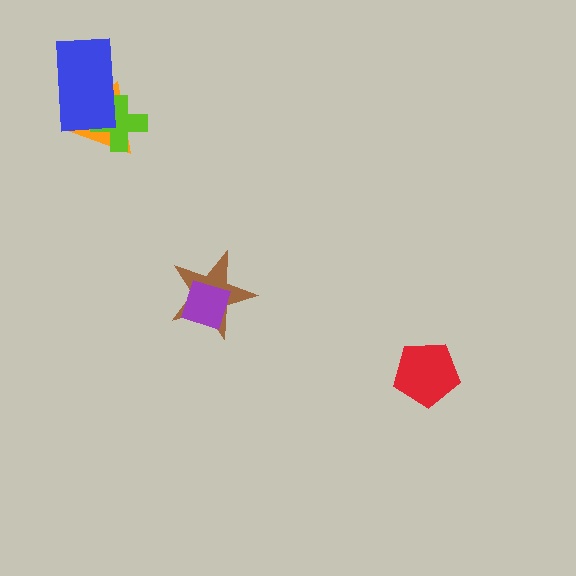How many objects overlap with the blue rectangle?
2 objects overlap with the blue rectangle.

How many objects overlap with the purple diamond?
1 object overlaps with the purple diamond.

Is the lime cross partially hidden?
Yes, it is partially covered by another shape.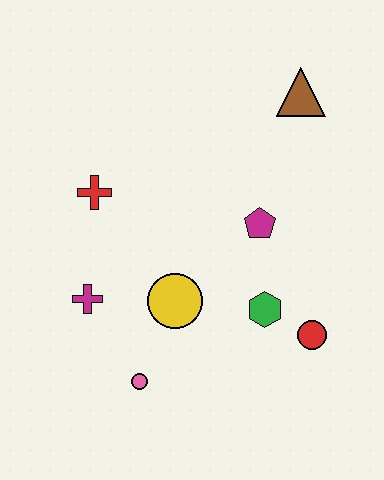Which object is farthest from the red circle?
The red cross is farthest from the red circle.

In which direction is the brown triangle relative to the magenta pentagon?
The brown triangle is above the magenta pentagon.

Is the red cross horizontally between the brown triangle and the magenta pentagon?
No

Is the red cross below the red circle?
No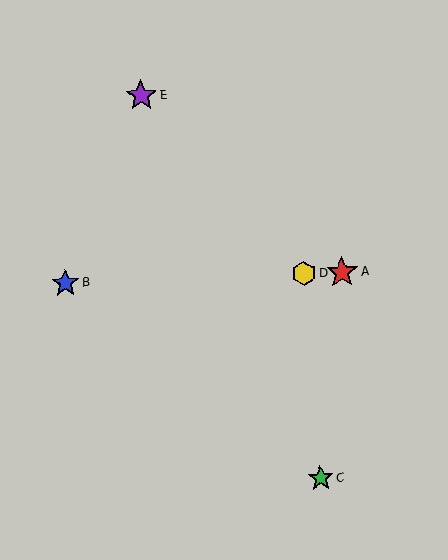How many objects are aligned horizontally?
3 objects (A, B, D) are aligned horizontally.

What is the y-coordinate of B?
Object B is at y≈283.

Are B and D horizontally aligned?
Yes, both are at y≈283.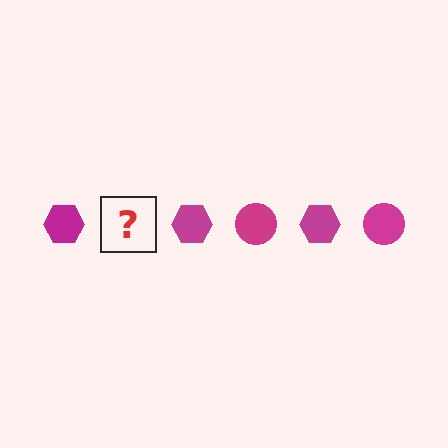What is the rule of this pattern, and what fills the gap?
The rule is that the pattern cycles through hexagon, circle shapes in magenta. The gap should be filled with a magenta circle.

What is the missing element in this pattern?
The missing element is a magenta circle.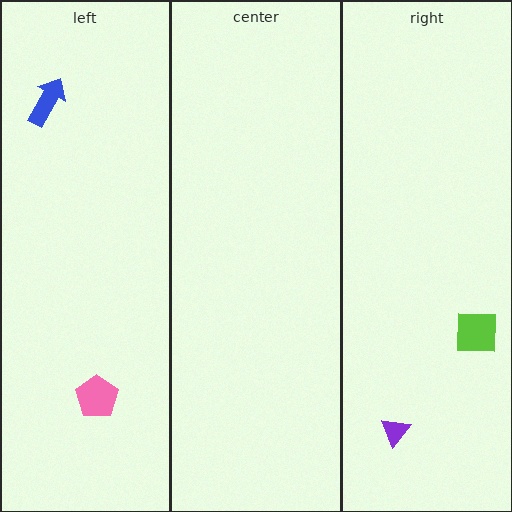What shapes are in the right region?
The lime square, the purple triangle.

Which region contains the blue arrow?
The left region.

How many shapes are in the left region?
2.